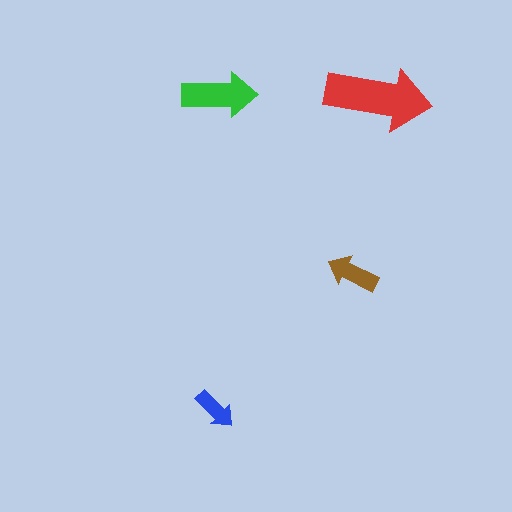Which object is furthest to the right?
The red arrow is rightmost.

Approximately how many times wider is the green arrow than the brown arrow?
About 1.5 times wider.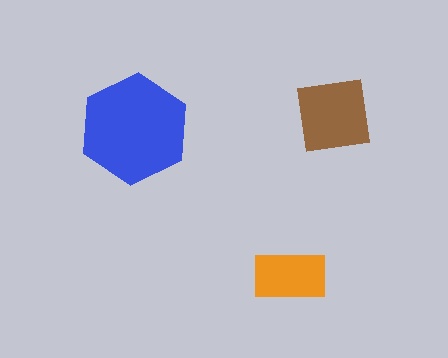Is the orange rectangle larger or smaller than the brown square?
Smaller.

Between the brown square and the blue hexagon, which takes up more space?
The blue hexagon.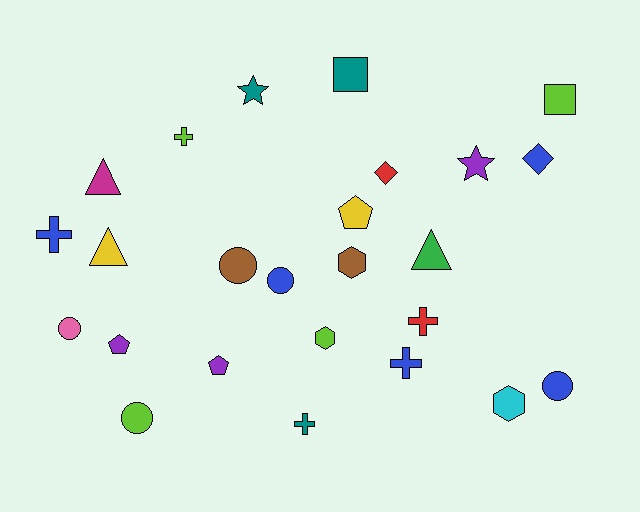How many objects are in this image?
There are 25 objects.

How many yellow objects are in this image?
There are 2 yellow objects.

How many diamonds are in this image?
There are 2 diamonds.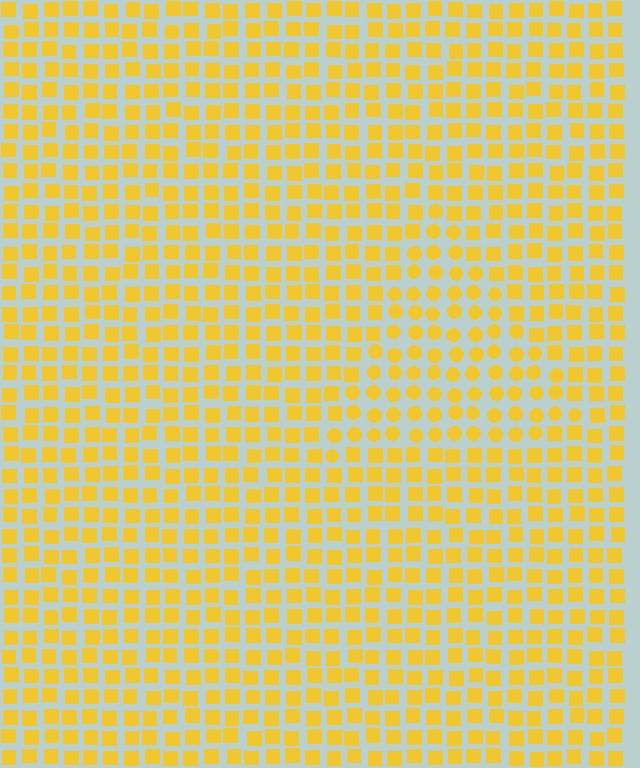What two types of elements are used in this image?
The image uses circles inside the triangle region and squares outside it.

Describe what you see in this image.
The image is filled with small yellow elements arranged in a uniform grid. A triangle-shaped region contains circles, while the surrounding area contains squares. The boundary is defined purely by the change in element shape.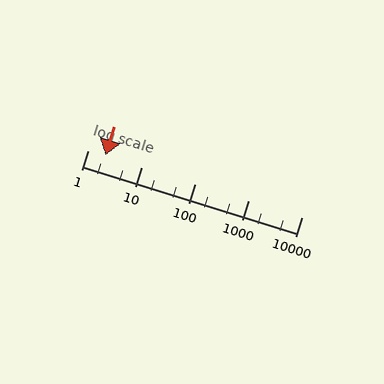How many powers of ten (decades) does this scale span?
The scale spans 4 decades, from 1 to 10000.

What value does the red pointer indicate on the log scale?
The pointer indicates approximately 2.1.